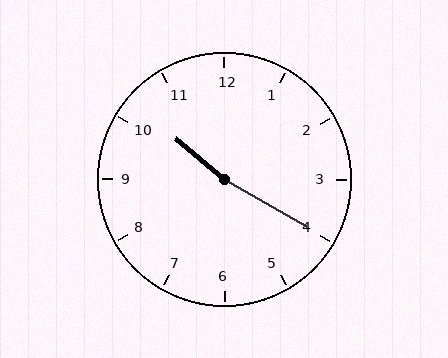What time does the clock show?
10:20.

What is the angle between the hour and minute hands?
Approximately 170 degrees.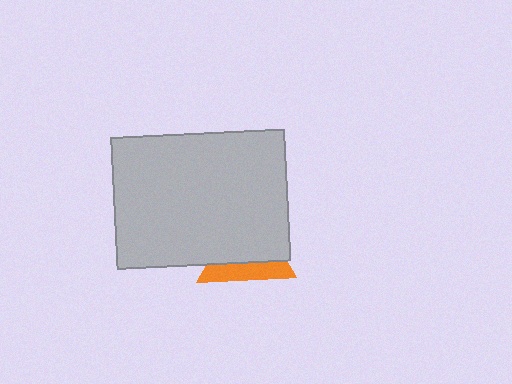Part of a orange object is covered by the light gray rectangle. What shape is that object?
It is a triangle.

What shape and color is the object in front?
The object in front is a light gray rectangle.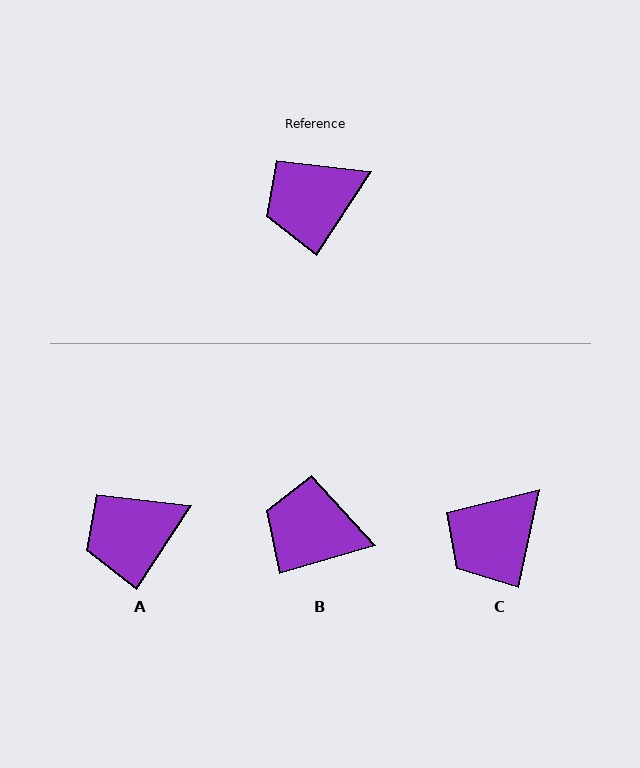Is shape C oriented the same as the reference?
No, it is off by about 21 degrees.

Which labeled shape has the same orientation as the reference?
A.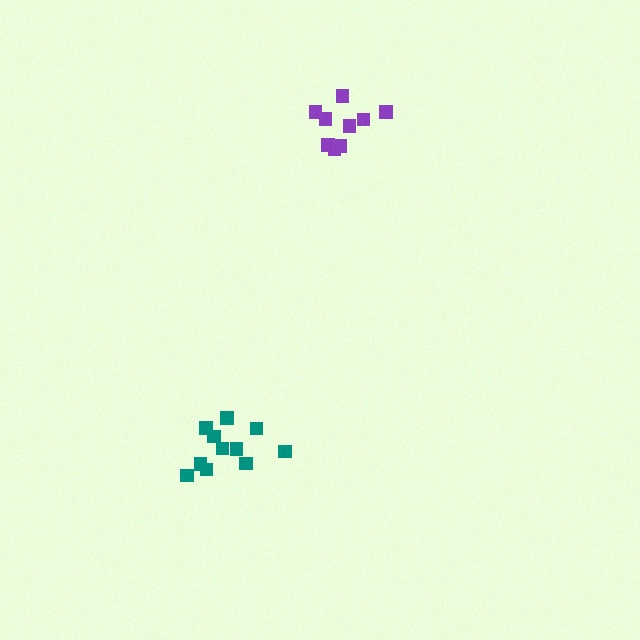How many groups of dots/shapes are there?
There are 2 groups.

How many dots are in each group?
Group 1: 11 dots, Group 2: 9 dots (20 total).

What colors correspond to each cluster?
The clusters are colored: teal, purple.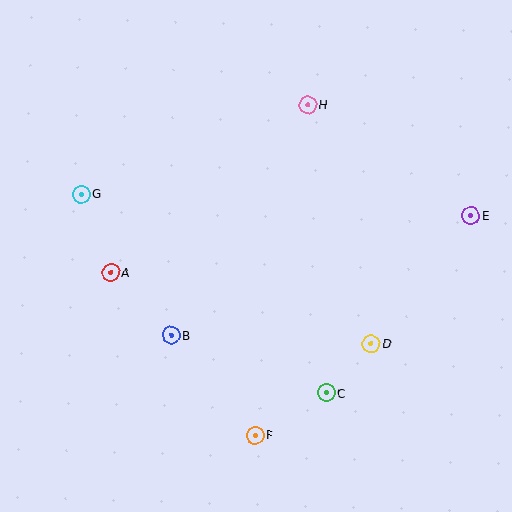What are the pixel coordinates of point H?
Point H is at (308, 105).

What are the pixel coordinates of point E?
Point E is at (471, 215).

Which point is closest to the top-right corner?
Point E is closest to the top-right corner.